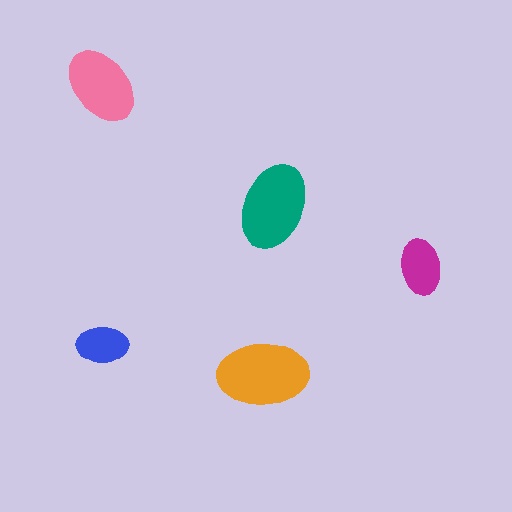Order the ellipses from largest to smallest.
the orange one, the teal one, the pink one, the magenta one, the blue one.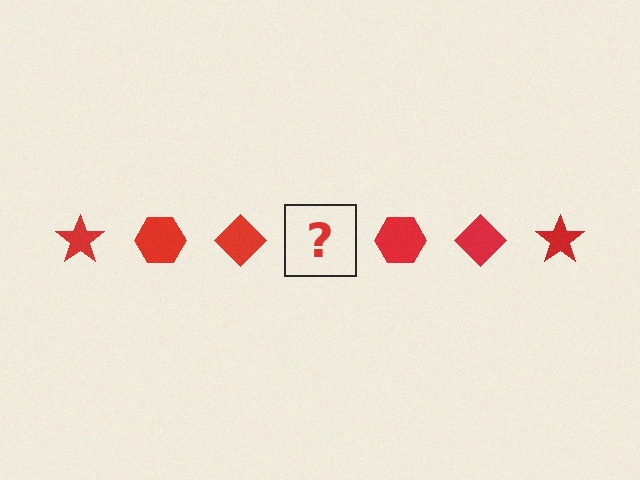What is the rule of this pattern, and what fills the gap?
The rule is that the pattern cycles through star, hexagon, diamond shapes in red. The gap should be filled with a red star.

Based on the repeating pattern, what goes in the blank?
The blank should be a red star.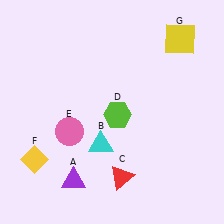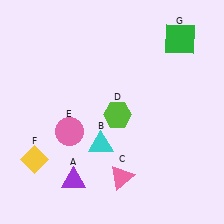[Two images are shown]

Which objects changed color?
C changed from red to pink. G changed from yellow to green.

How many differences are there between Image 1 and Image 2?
There are 2 differences between the two images.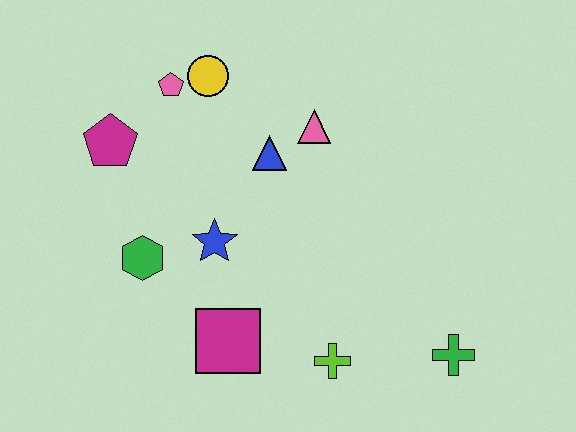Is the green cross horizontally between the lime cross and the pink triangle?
No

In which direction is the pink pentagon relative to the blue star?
The pink pentagon is above the blue star.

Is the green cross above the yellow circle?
No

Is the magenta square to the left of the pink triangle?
Yes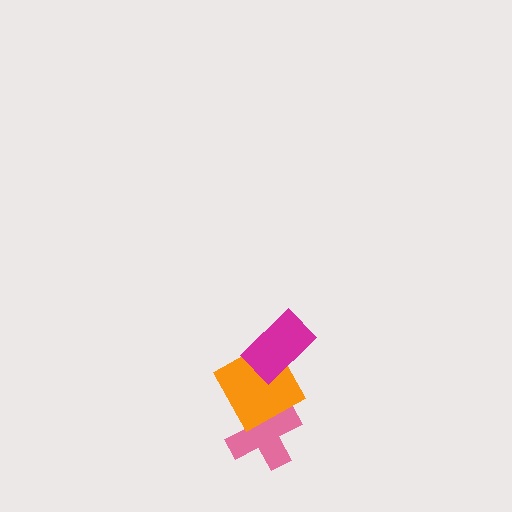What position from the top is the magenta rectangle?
The magenta rectangle is 1st from the top.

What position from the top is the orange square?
The orange square is 2nd from the top.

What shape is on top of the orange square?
The magenta rectangle is on top of the orange square.